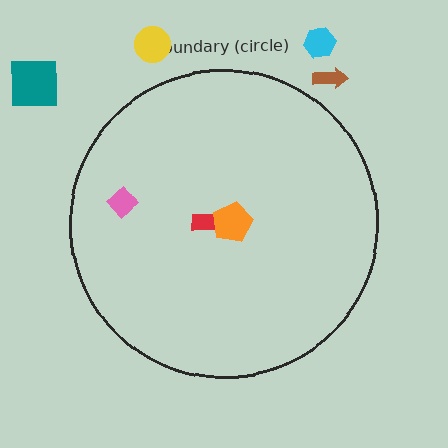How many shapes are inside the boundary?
3 inside, 4 outside.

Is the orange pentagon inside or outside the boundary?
Inside.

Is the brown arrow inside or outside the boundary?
Outside.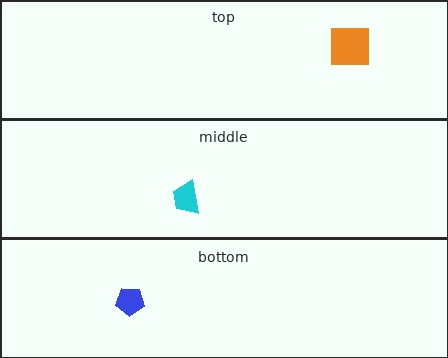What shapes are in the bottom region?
The blue pentagon.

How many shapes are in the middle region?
1.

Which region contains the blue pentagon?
The bottom region.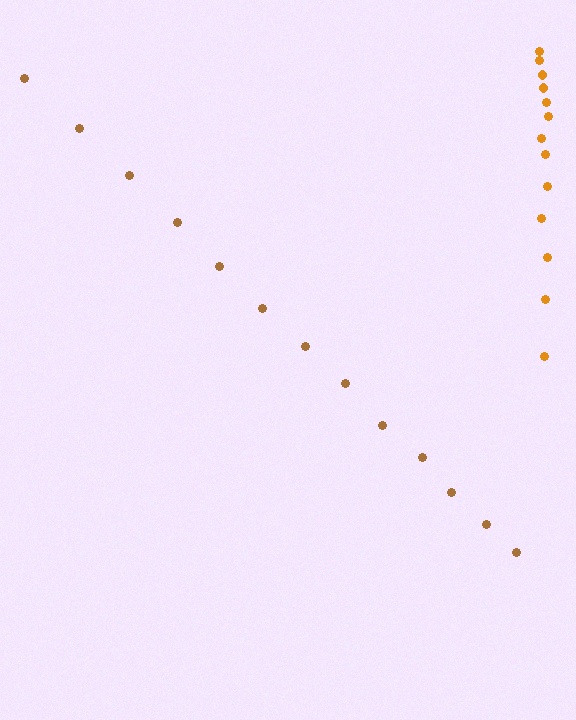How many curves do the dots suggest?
There are 2 distinct paths.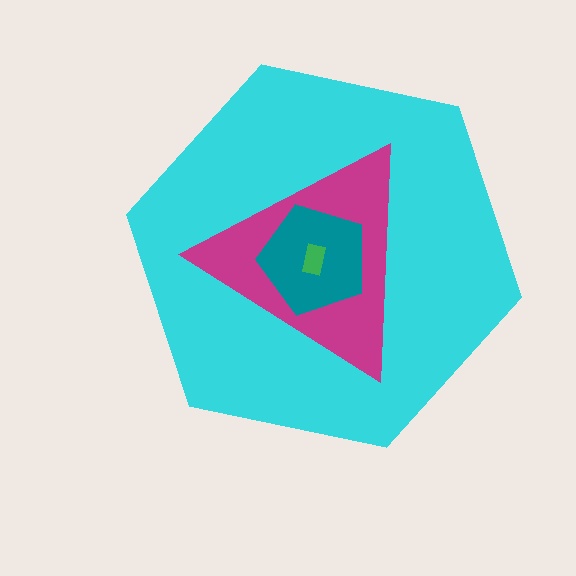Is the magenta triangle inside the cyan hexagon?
Yes.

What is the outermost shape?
The cyan hexagon.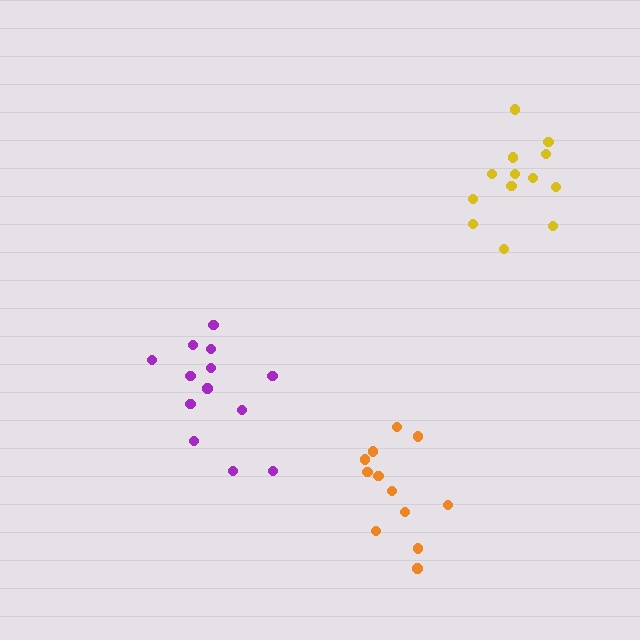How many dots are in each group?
Group 1: 13 dots, Group 2: 13 dots, Group 3: 12 dots (38 total).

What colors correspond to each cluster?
The clusters are colored: yellow, purple, orange.